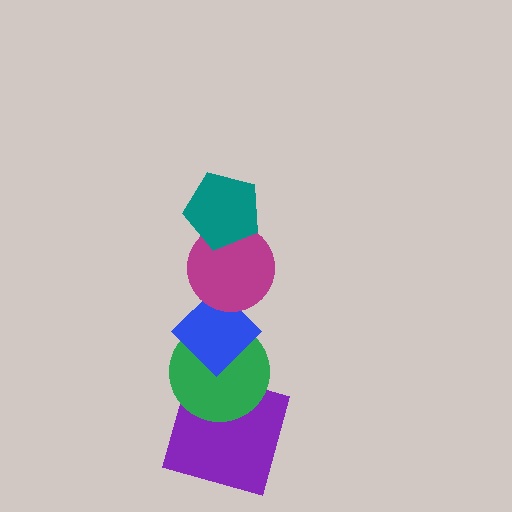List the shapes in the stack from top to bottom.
From top to bottom: the teal pentagon, the magenta circle, the blue diamond, the green circle, the purple square.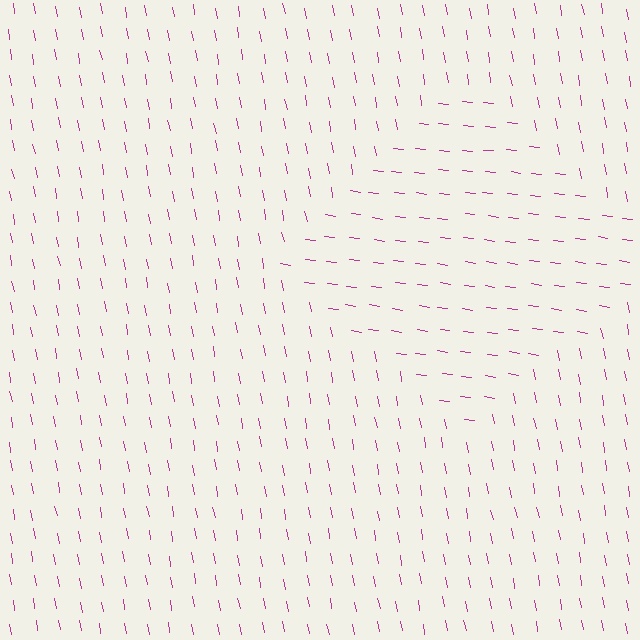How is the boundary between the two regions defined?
The boundary is defined purely by a change in line orientation (approximately 72 degrees difference). All lines are the same color and thickness.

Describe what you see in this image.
The image is filled with small magenta line segments. A diamond region in the image has lines oriented differently from the surrounding lines, creating a visible texture boundary.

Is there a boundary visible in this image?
Yes, there is a texture boundary formed by a change in line orientation.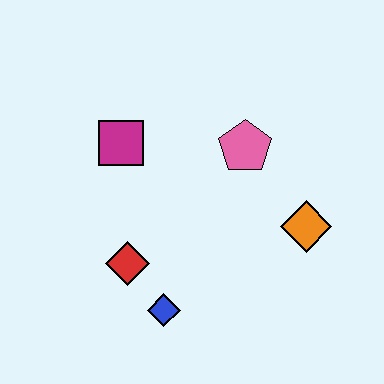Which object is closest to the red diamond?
The blue diamond is closest to the red diamond.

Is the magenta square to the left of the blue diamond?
Yes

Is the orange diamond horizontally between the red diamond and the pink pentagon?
No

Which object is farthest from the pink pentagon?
The blue diamond is farthest from the pink pentagon.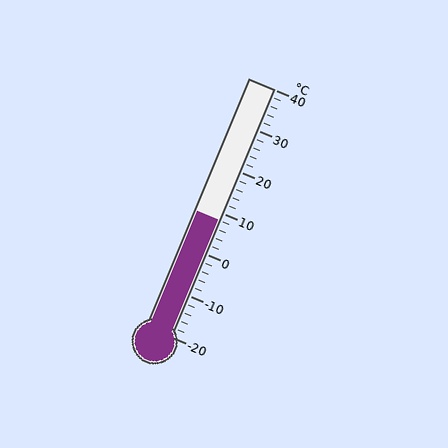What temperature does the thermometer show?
The thermometer shows approximately 8°C.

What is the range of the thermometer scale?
The thermometer scale ranges from -20°C to 40°C.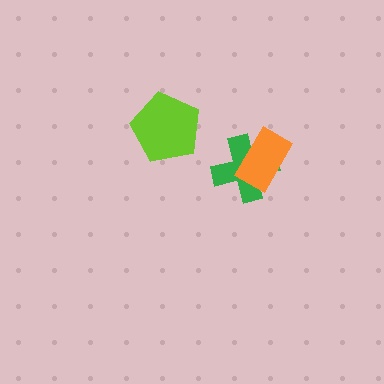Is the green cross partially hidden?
Yes, it is partially covered by another shape.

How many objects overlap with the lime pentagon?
0 objects overlap with the lime pentagon.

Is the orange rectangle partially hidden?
No, no other shape covers it.